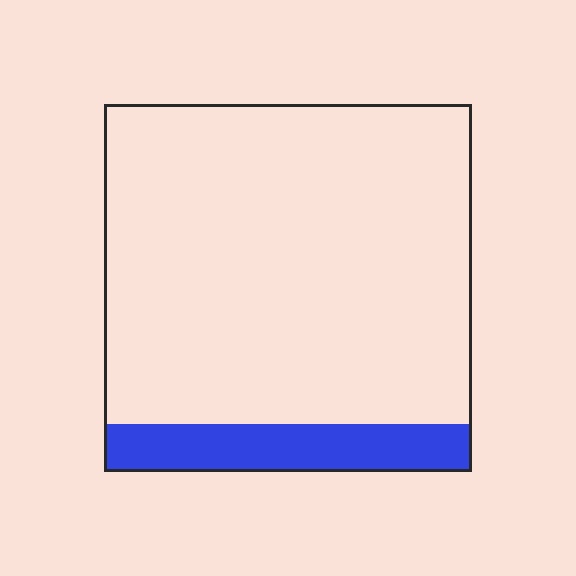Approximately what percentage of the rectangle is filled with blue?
Approximately 15%.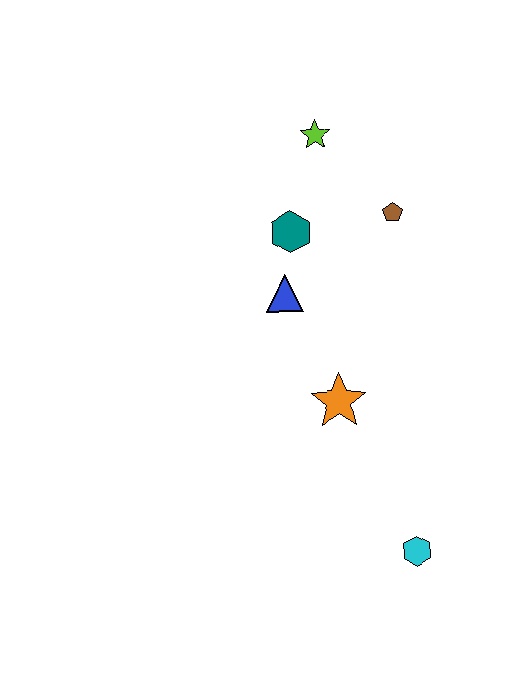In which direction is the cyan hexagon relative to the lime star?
The cyan hexagon is below the lime star.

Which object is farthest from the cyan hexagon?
The lime star is farthest from the cyan hexagon.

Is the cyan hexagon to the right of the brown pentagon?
Yes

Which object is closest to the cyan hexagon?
The orange star is closest to the cyan hexagon.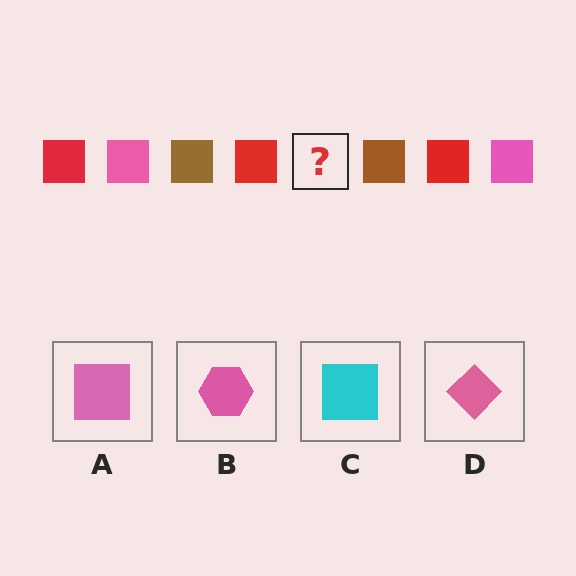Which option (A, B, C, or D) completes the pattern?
A.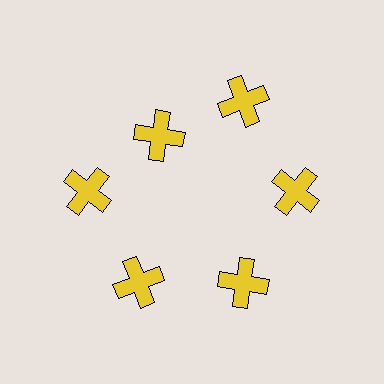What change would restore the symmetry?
The symmetry would be restored by moving it outward, back onto the ring so that all 6 crosses sit at equal angles and equal distance from the center.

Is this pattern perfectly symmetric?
No. The 6 yellow crosses are arranged in a ring, but one element near the 11 o'clock position is pulled inward toward the center, breaking the 6-fold rotational symmetry.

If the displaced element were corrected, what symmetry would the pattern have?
It would have 6-fold rotational symmetry — the pattern would map onto itself every 60 degrees.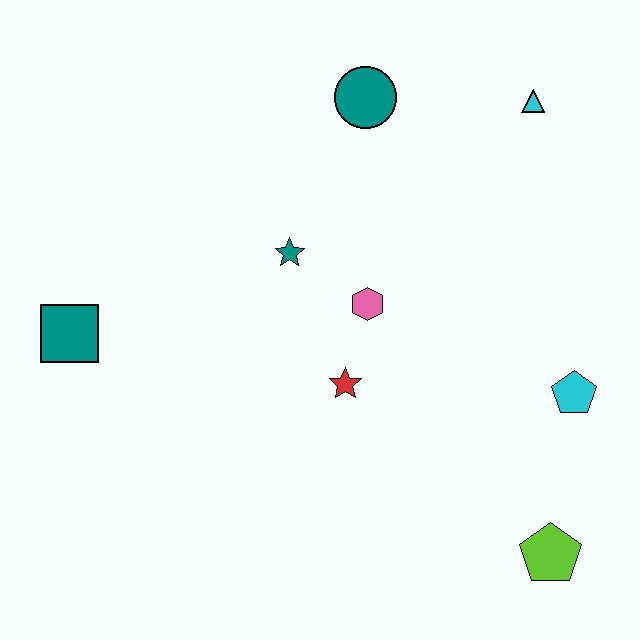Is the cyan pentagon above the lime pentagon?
Yes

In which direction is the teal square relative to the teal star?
The teal square is to the left of the teal star.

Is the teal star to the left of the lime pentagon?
Yes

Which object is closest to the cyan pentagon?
The lime pentagon is closest to the cyan pentagon.